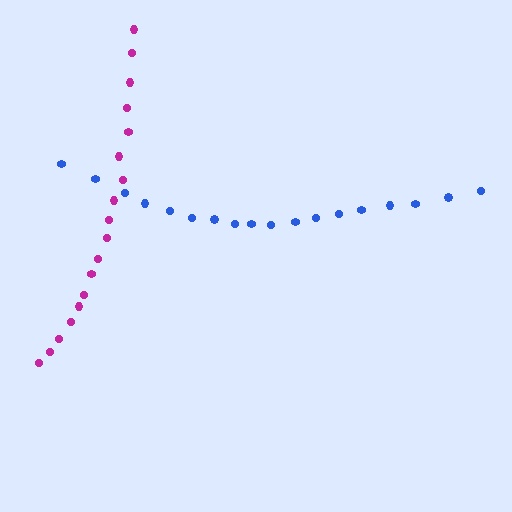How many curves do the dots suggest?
There are 2 distinct paths.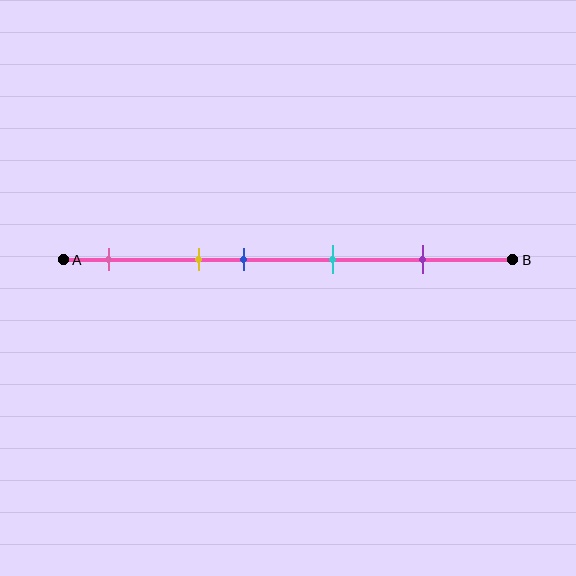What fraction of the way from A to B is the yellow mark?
The yellow mark is approximately 30% (0.3) of the way from A to B.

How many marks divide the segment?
There are 5 marks dividing the segment.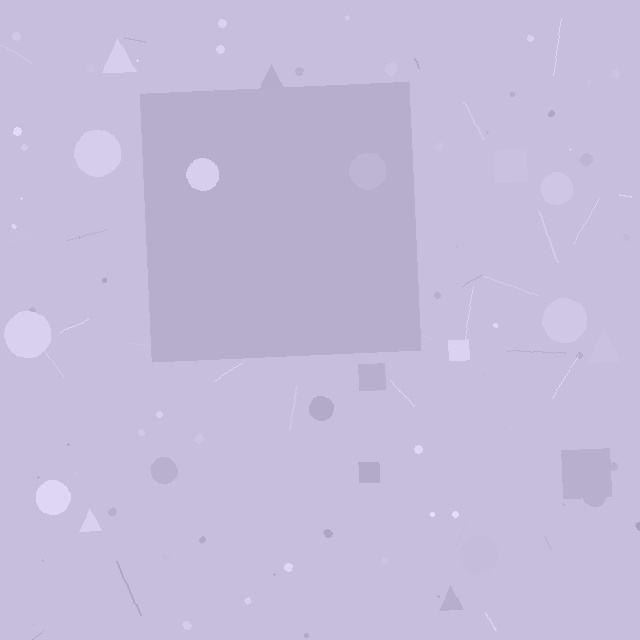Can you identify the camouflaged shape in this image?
The camouflaged shape is a square.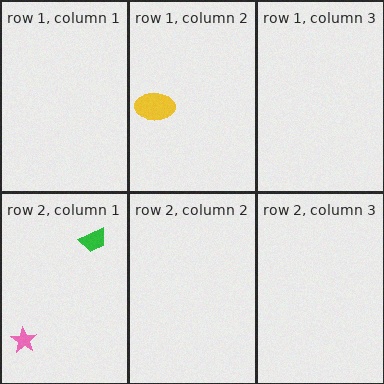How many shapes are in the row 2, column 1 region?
2.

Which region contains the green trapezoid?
The row 2, column 1 region.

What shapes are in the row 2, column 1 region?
The green trapezoid, the pink star.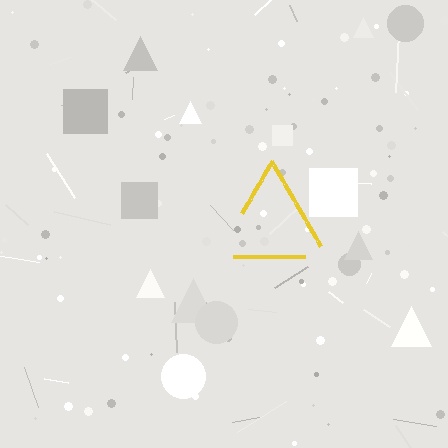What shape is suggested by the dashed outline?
The dashed outline suggests a triangle.